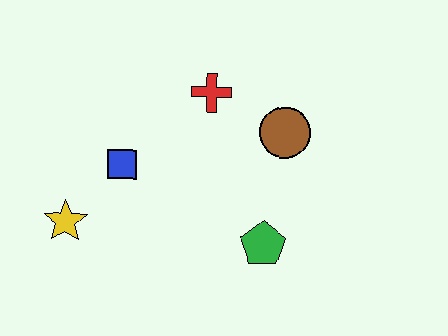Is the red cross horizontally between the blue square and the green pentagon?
Yes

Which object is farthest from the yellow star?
The brown circle is farthest from the yellow star.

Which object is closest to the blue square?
The yellow star is closest to the blue square.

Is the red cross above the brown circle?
Yes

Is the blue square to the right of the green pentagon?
No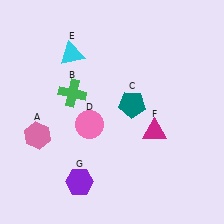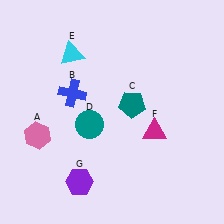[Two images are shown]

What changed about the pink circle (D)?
In Image 1, D is pink. In Image 2, it changed to teal.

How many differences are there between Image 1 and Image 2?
There are 2 differences between the two images.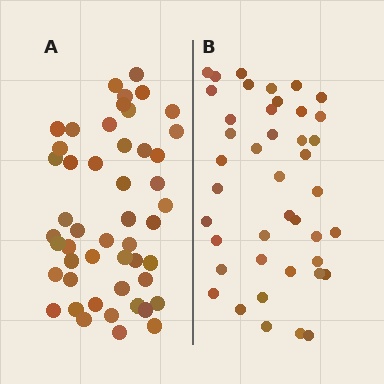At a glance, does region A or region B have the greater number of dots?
Region A (the left region) has more dots.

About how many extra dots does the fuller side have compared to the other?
Region A has roughly 8 or so more dots than region B.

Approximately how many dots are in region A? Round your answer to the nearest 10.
About 50 dots. (The exact count is 49, which rounds to 50.)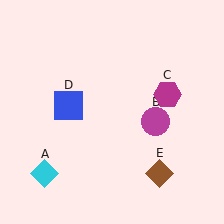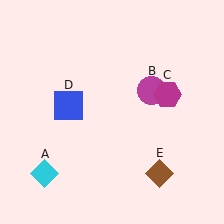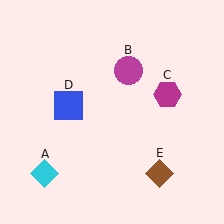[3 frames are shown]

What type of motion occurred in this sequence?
The magenta circle (object B) rotated counterclockwise around the center of the scene.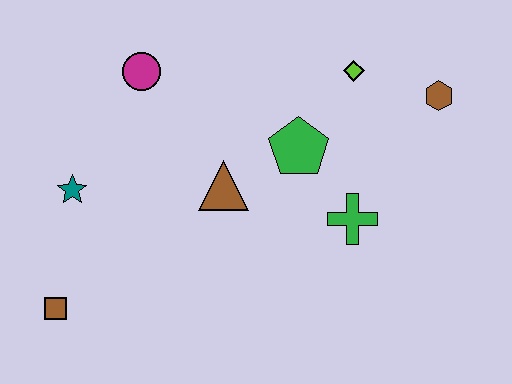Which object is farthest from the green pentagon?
The brown square is farthest from the green pentagon.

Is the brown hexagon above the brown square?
Yes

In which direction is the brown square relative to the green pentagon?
The brown square is to the left of the green pentagon.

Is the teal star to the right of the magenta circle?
No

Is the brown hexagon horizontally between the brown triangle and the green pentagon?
No